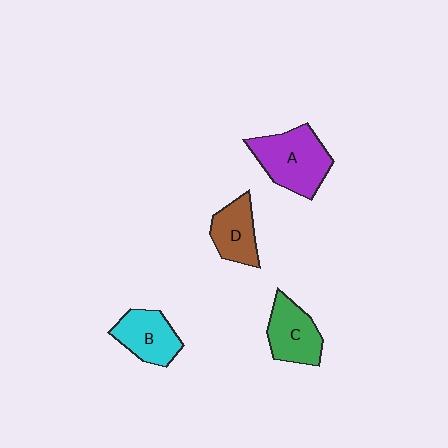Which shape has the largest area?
Shape A (purple).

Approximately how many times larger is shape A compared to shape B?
Approximately 1.4 times.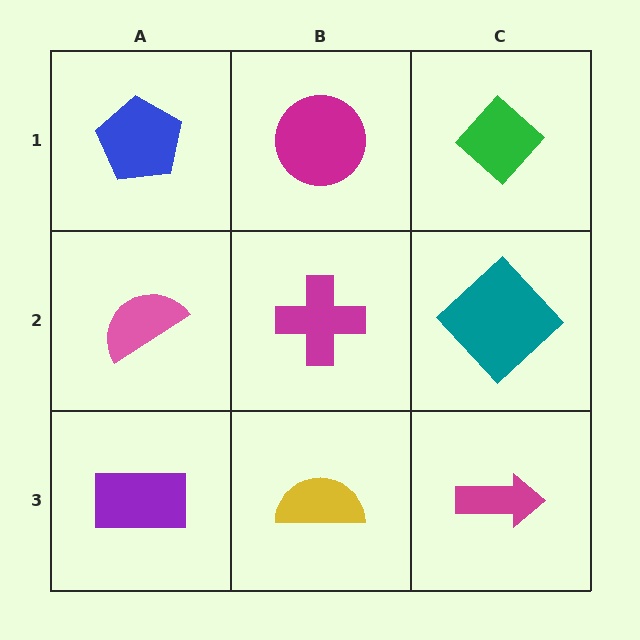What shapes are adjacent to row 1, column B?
A magenta cross (row 2, column B), a blue pentagon (row 1, column A), a green diamond (row 1, column C).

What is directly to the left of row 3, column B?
A purple rectangle.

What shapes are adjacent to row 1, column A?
A pink semicircle (row 2, column A), a magenta circle (row 1, column B).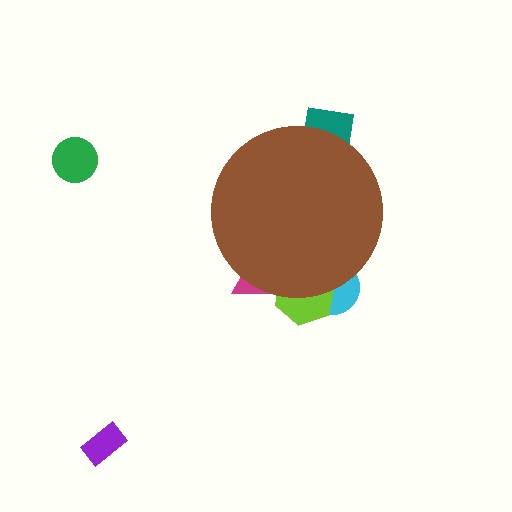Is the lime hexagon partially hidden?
Yes, the lime hexagon is partially hidden behind the brown circle.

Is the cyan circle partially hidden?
Yes, the cyan circle is partially hidden behind the brown circle.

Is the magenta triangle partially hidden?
Yes, the magenta triangle is partially hidden behind the brown circle.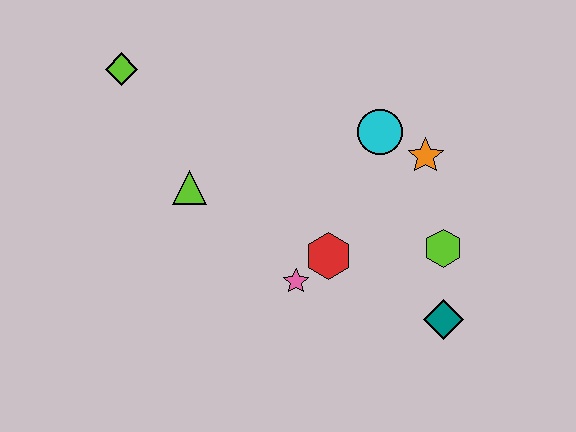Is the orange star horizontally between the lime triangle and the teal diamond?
Yes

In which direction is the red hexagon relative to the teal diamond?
The red hexagon is to the left of the teal diamond.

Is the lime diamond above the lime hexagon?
Yes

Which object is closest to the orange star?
The cyan circle is closest to the orange star.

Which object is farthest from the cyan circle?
The lime diamond is farthest from the cyan circle.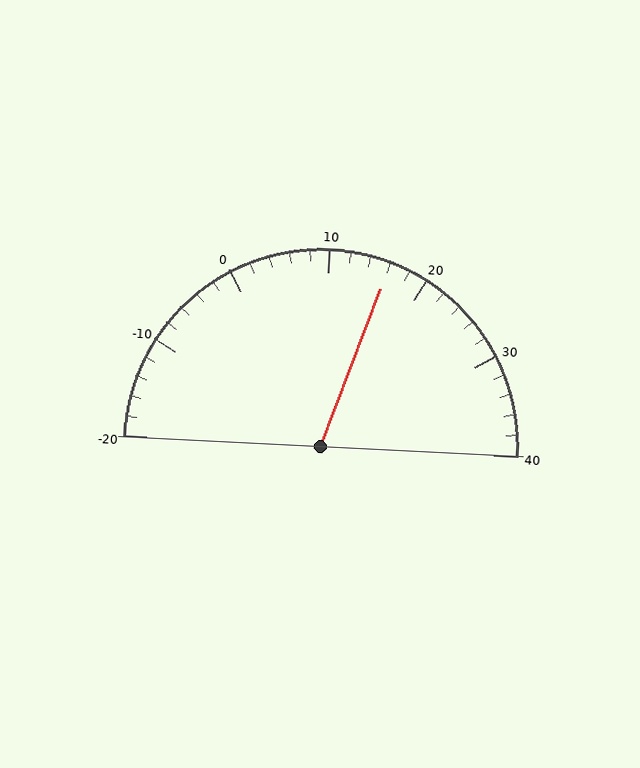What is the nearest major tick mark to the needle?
The nearest major tick mark is 20.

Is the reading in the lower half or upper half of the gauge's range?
The reading is in the upper half of the range (-20 to 40).